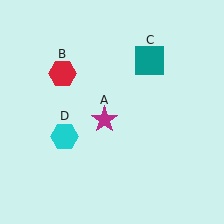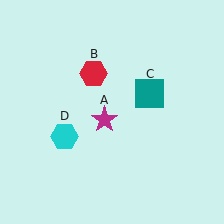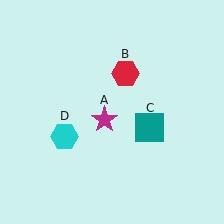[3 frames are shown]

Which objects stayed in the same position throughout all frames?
Magenta star (object A) and cyan hexagon (object D) remained stationary.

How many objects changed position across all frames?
2 objects changed position: red hexagon (object B), teal square (object C).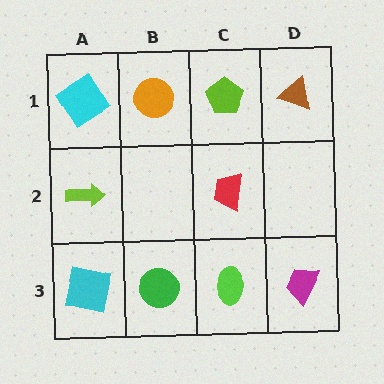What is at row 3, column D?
A magenta trapezoid.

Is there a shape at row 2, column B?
No, that cell is empty.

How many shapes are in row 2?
2 shapes.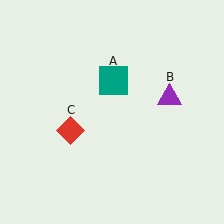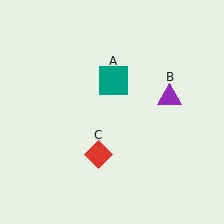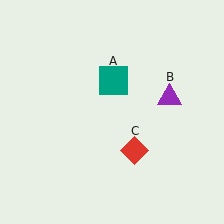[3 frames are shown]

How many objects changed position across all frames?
1 object changed position: red diamond (object C).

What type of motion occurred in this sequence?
The red diamond (object C) rotated counterclockwise around the center of the scene.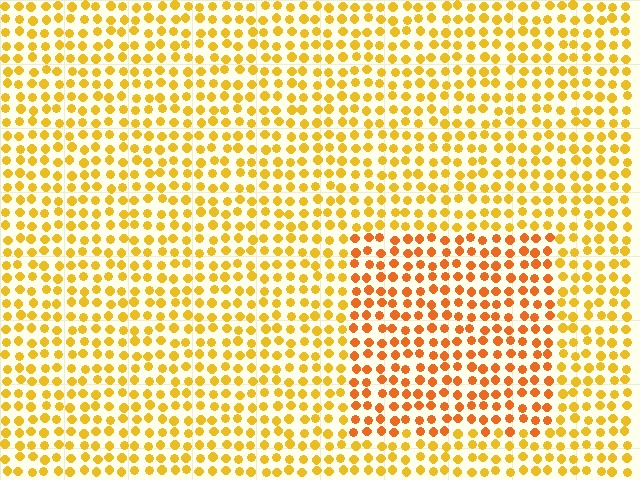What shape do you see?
I see a rectangle.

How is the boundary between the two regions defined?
The boundary is defined purely by a slight shift in hue (about 25 degrees). Spacing, size, and orientation are identical on both sides.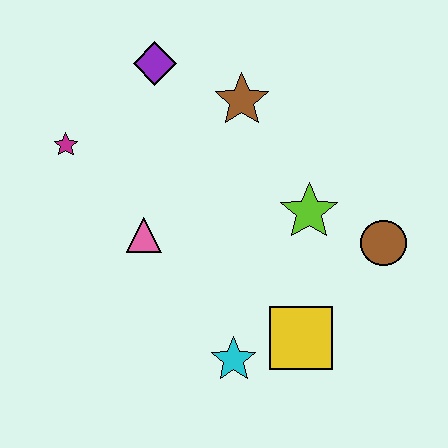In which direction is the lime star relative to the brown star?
The lime star is below the brown star.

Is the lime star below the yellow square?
No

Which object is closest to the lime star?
The brown circle is closest to the lime star.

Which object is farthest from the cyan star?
The purple diamond is farthest from the cyan star.